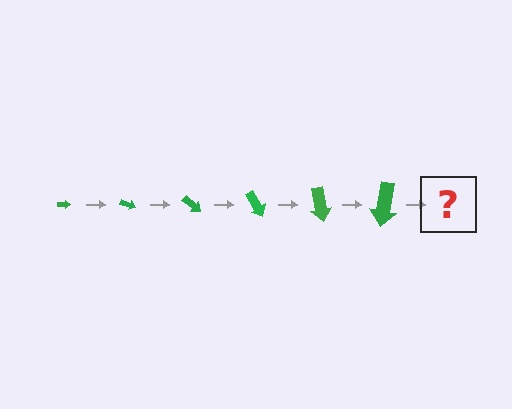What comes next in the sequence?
The next element should be an arrow, larger than the previous one and rotated 120 degrees from the start.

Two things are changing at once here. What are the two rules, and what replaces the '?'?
The two rules are that the arrow grows larger each step and it rotates 20 degrees each step. The '?' should be an arrow, larger than the previous one and rotated 120 degrees from the start.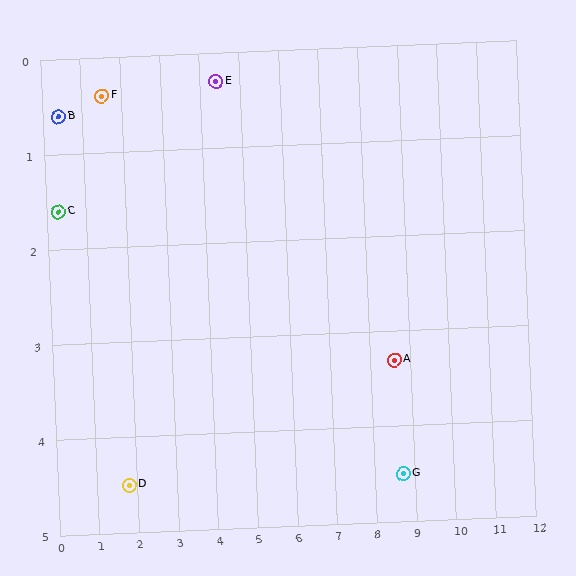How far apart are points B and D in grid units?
Points B and D are about 4.1 grid units apart.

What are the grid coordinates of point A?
Point A is at approximately (8.6, 3.3).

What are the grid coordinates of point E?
Point E is at approximately (4.4, 0.3).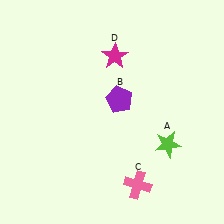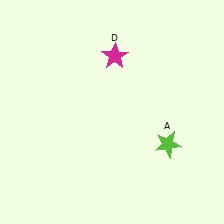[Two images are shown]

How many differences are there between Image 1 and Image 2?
There are 2 differences between the two images.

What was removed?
The purple pentagon (B), the pink cross (C) were removed in Image 2.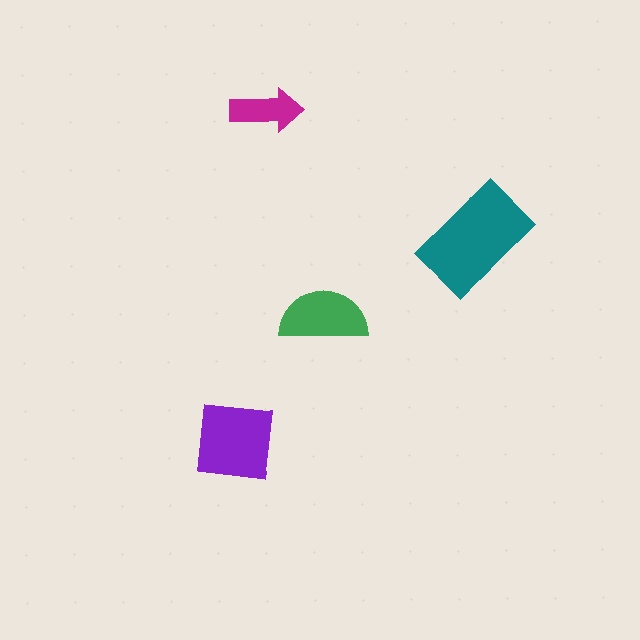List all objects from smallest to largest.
The magenta arrow, the green semicircle, the purple square, the teal rectangle.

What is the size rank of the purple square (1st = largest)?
2nd.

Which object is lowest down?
The purple square is bottommost.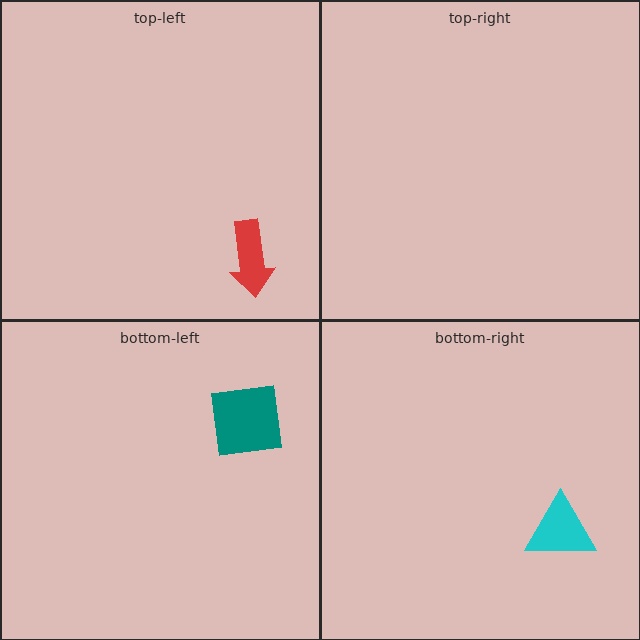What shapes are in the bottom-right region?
The cyan triangle.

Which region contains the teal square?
The bottom-left region.